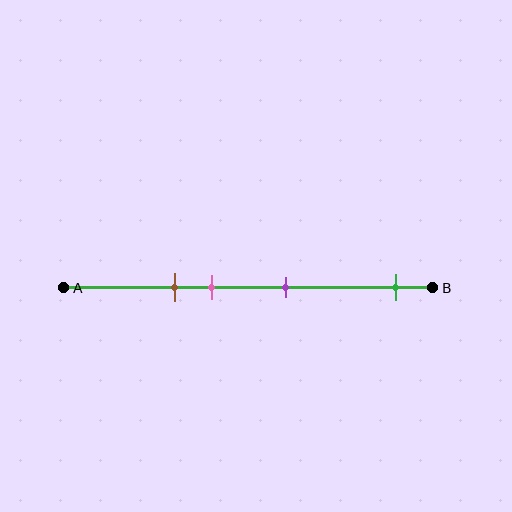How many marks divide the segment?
There are 4 marks dividing the segment.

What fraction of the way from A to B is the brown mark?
The brown mark is approximately 30% (0.3) of the way from A to B.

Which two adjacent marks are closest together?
The brown and pink marks are the closest adjacent pair.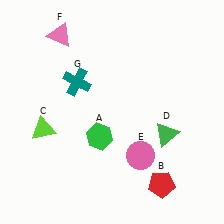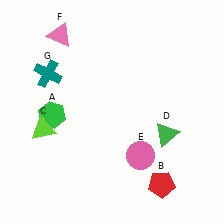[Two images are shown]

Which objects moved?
The objects that moved are: the green hexagon (A), the teal cross (G).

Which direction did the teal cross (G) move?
The teal cross (G) moved left.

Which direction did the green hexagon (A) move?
The green hexagon (A) moved left.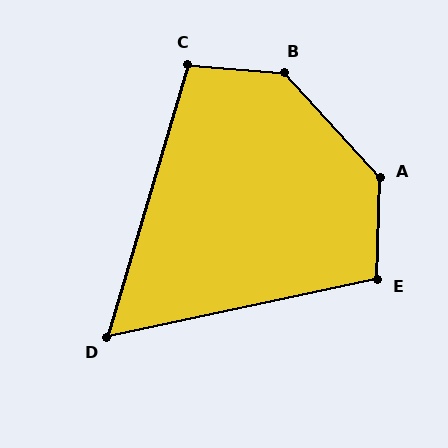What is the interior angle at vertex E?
Approximately 104 degrees (obtuse).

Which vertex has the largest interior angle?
B, at approximately 137 degrees.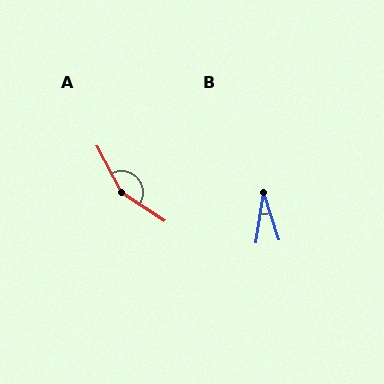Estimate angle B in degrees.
Approximately 27 degrees.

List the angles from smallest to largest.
B (27°), A (151°).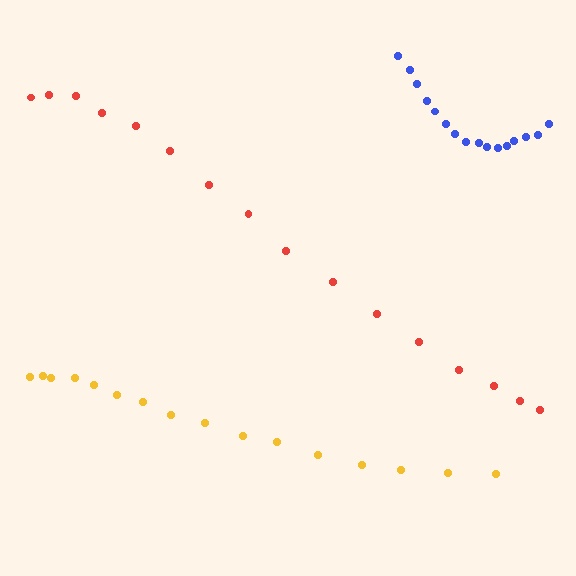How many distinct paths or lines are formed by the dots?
There are 3 distinct paths.